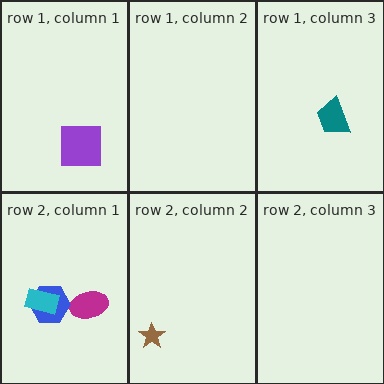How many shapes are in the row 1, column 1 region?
1.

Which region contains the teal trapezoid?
The row 1, column 3 region.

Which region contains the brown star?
The row 2, column 2 region.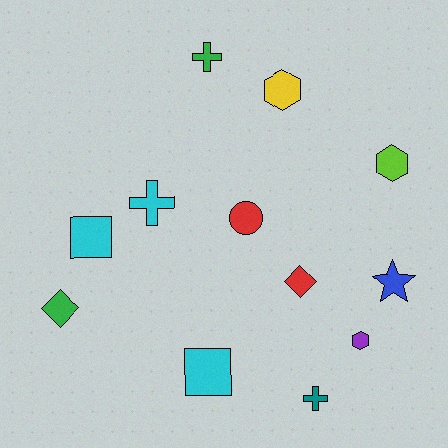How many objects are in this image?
There are 12 objects.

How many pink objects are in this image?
There are no pink objects.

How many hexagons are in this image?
There are 3 hexagons.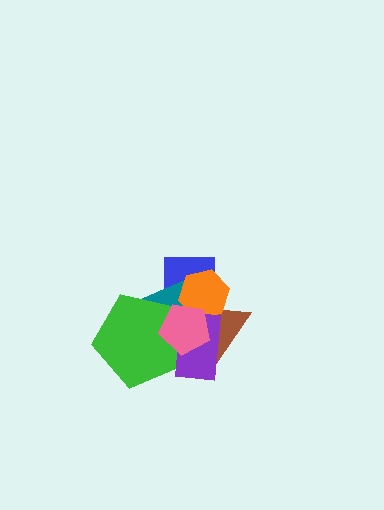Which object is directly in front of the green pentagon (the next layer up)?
The brown triangle is directly in front of the green pentagon.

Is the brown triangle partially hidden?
Yes, it is partially covered by another shape.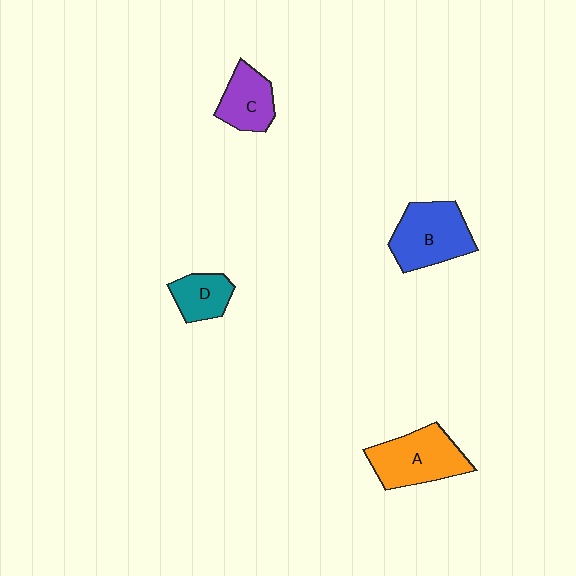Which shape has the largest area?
Shape A (orange).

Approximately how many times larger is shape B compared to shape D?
Approximately 1.8 times.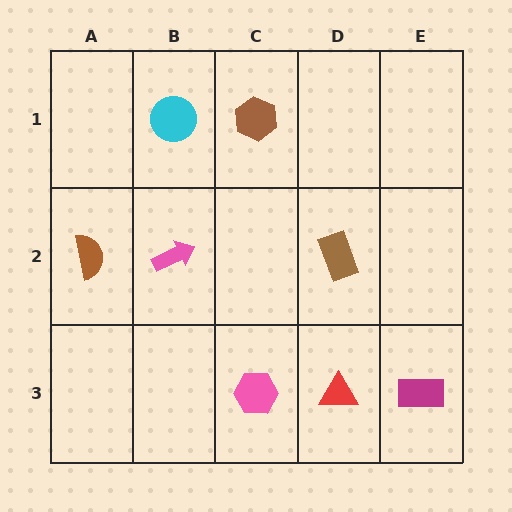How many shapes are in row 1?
2 shapes.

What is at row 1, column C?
A brown hexagon.